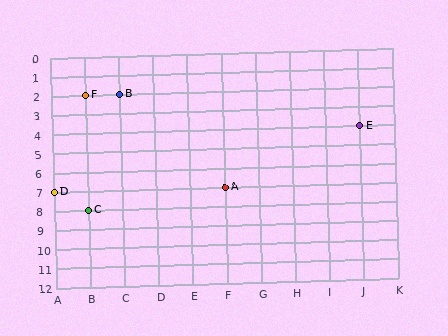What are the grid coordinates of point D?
Point D is at grid coordinates (A, 7).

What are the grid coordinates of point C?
Point C is at grid coordinates (B, 8).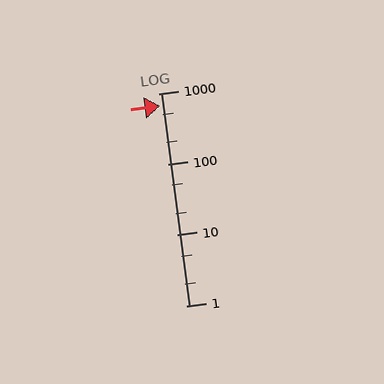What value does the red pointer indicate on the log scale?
The pointer indicates approximately 670.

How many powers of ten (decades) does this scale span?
The scale spans 3 decades, from 1 to 1000.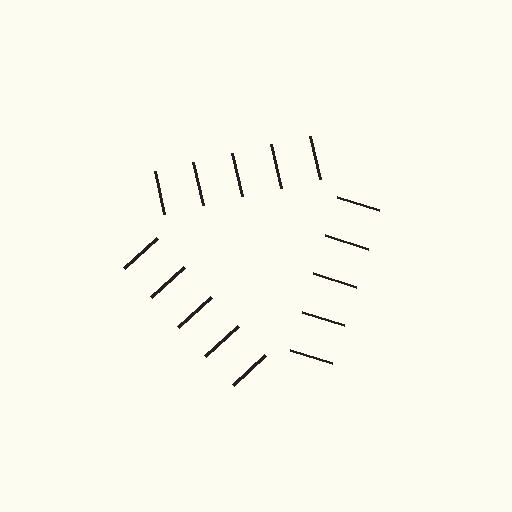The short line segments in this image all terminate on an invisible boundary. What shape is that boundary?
An illusory triangle — the line segments terminate on its edges but no continuous stroke is drawn.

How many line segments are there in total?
15 — 5 along each of the 3 edges.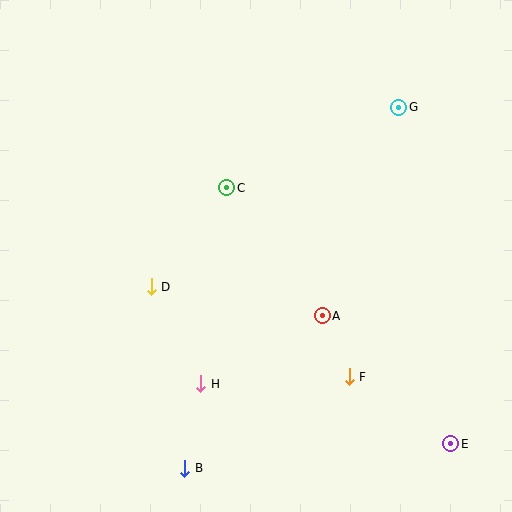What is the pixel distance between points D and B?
The distance between D and B is 185 pixels.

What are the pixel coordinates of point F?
Point F is at (349, 377).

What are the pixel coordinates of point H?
Point H is at (201, 384).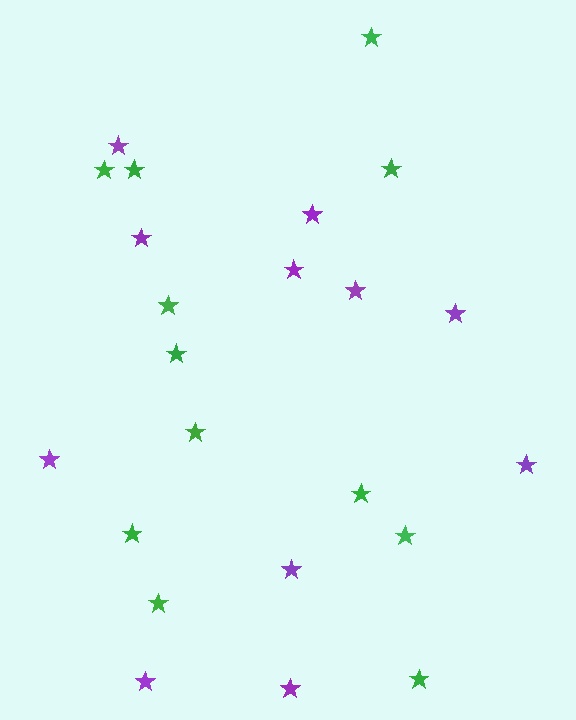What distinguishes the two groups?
There are 2 groups: one group of purple stars (11) and one group of green stars (12).